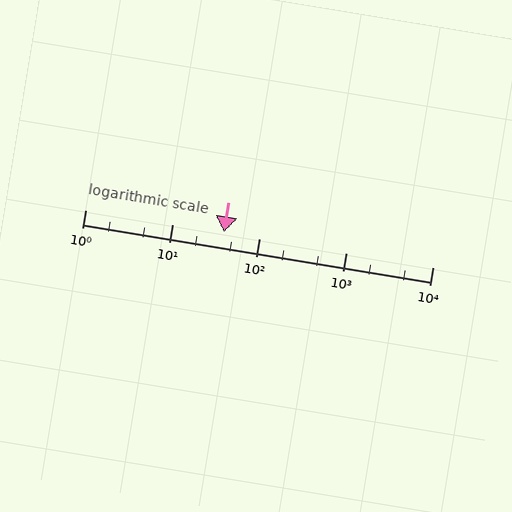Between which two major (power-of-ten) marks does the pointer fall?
The pointer is between 10 and 100.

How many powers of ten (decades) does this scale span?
The scale spans 4 decades, from 1 to 10000.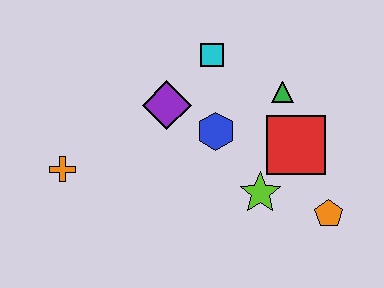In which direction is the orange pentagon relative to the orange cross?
The orange pentagon is to the right of the orange cross.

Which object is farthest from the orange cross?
The orange pentagon is farthest from the orange cross.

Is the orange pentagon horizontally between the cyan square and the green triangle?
No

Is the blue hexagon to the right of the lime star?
No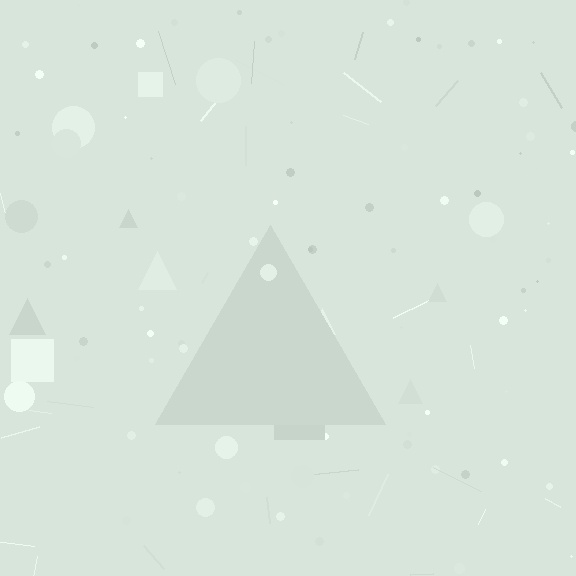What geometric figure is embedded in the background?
A triangle is embedded in the background.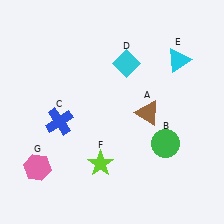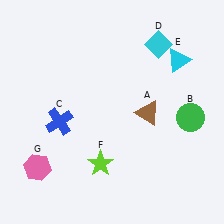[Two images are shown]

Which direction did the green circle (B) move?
The green circle (B) moved up.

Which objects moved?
The objects that moved are: the green circle (B), the cyan diamond (D).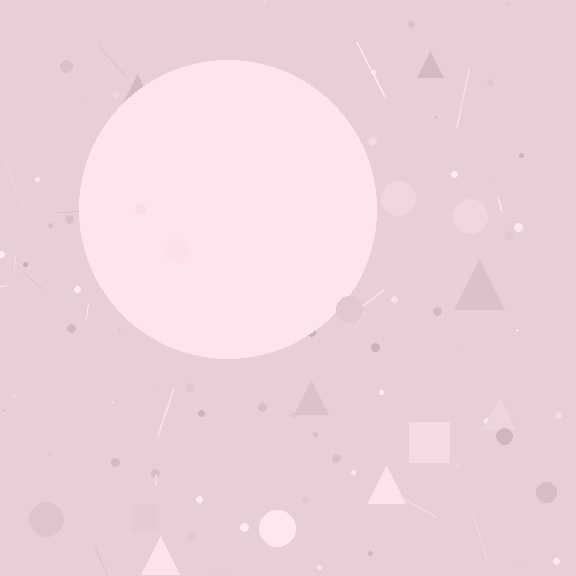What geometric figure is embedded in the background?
A circle is embedded in the background.